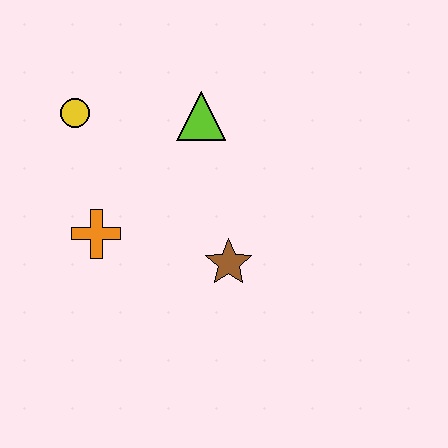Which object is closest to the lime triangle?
The yellow circle is closest to the lime triangle.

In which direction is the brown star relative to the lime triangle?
The brown star is below the lime triangle.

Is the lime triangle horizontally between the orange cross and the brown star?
Yes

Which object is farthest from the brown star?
The yellow circle is farthest from the brown star.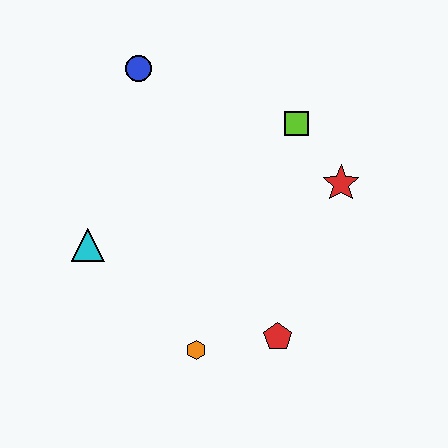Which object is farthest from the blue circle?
The red pentagon is farthest from the blue circle.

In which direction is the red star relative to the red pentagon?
The red star is above the red pentagon.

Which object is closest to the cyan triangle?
The orange hexagon is closest to the cyan triangle.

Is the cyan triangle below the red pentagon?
No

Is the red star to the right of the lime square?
Yes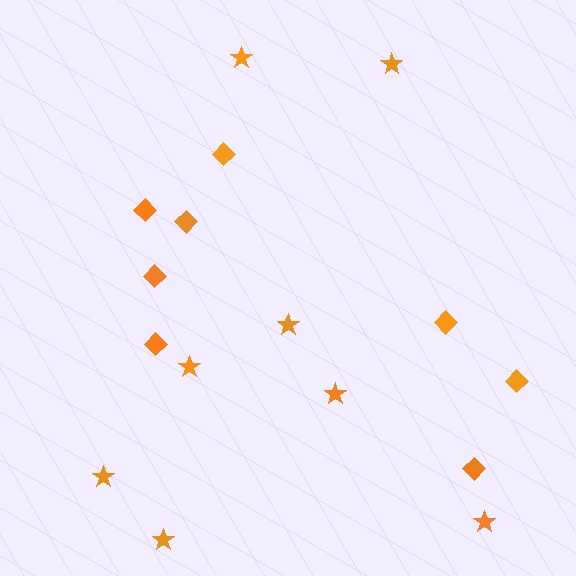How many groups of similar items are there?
There are 2 groups: one group of diamonds (8) and one group of stars (8).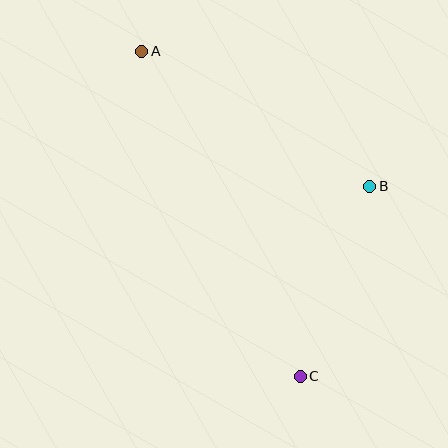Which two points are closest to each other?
Points B and C are closest to each other.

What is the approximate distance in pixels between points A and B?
The distance between A and B is approximately 265 pixels.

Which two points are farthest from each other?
Points A and C are farthest from each other.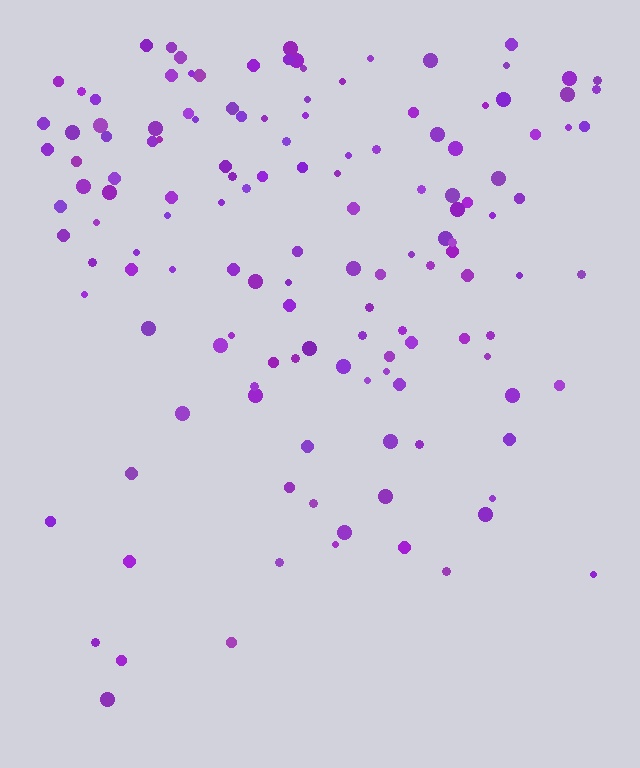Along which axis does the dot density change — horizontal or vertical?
Vertical.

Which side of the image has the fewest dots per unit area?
The bottom.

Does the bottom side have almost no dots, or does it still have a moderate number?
Still a moderate number, just noticeably fewer than the top.